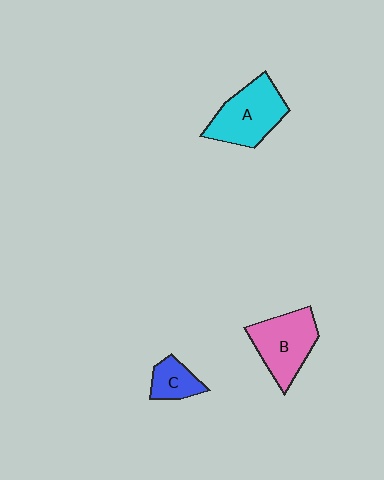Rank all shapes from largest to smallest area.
From largest to smallest: A (cyan), B (pink), C (blue).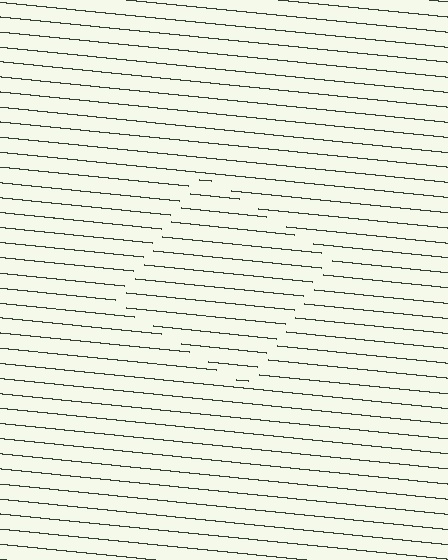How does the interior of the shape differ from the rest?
The interior of the shape contains the same grating, shifted by half a period — the contour is defined by the phase discontinuity where line-ends from the inner and outer gratings abut.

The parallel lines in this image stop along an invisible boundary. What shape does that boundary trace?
An illusory square. The interior of the shape contains the same grating, shifted by half a period — the contour is defined by the phase discontinuity where line-ends from the inner and outer gratings abut.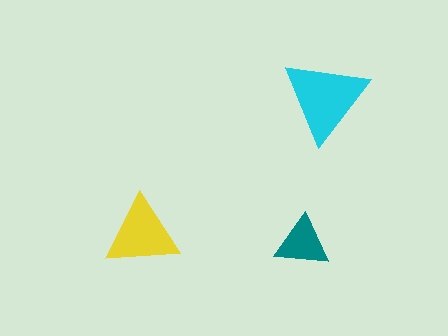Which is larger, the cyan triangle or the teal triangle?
The cyan one.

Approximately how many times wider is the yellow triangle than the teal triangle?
About 1.5 times wider.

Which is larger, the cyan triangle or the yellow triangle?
The cyan one.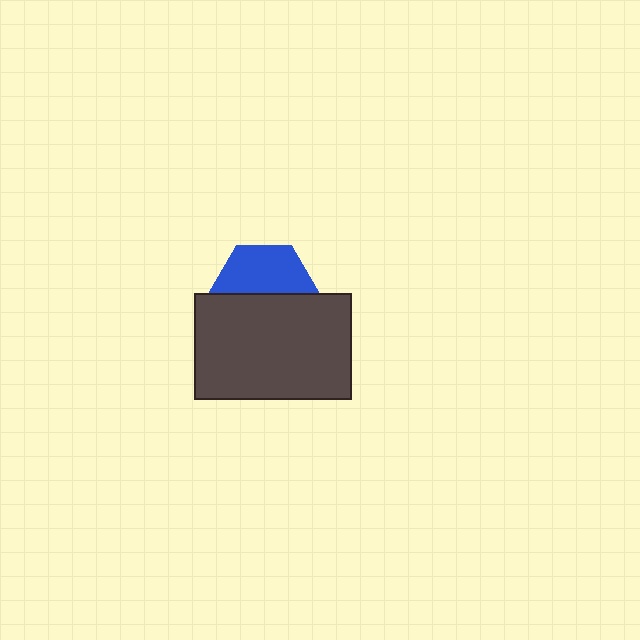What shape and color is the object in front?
The object in front is a dark gray rectangle.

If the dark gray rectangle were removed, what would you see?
You would see the complete blue hexagon.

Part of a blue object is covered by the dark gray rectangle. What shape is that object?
It is a hexagon.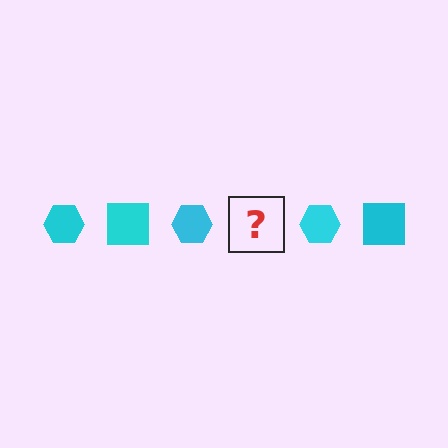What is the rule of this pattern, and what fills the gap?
The rule is that the pattern cycles through hexagon, square shapes in cyan. The gap should be filled with a cyan square.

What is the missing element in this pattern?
The missing element is a cyan square.